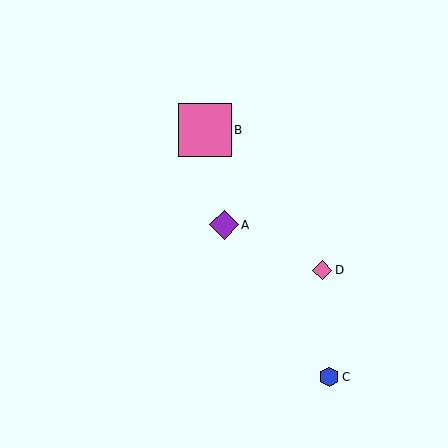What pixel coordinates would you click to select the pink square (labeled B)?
Click at (205, 130) to select the pink square B.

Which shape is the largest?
The pink square (labeled B) is the largest.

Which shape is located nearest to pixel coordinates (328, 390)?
The blue hexagon (labeled C) at (329, 377) is nearest to that location.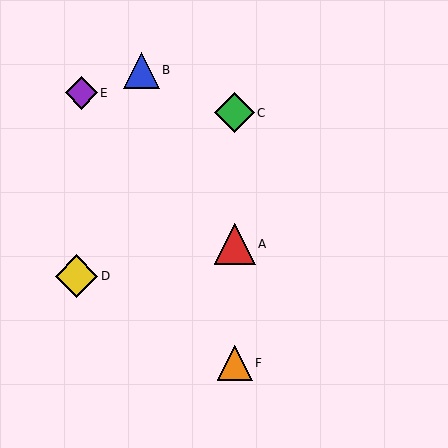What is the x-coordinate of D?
Object D is at x≈76.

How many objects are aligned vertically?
3 objects (A, C, F) are aligned vertically.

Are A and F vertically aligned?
Yes, both are at x≈235.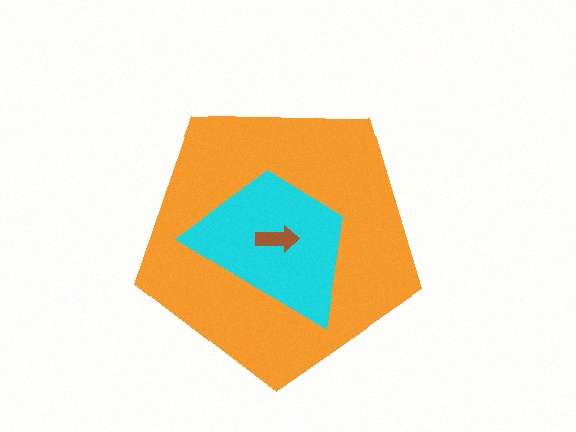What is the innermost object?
The brown arrow.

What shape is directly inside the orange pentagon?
The cyan trapezoid.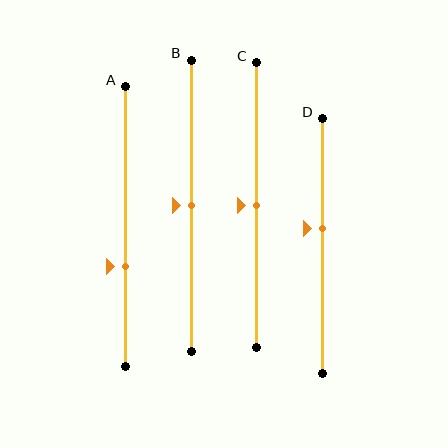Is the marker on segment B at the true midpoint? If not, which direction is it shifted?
Yes, the marker on segment B is at the true midpoint.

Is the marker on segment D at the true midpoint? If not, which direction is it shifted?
No, the marker on segment D is shifted upward by about 7% of the segment length.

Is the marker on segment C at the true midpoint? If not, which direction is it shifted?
Yes, the marker on segment C is at the true midpoint.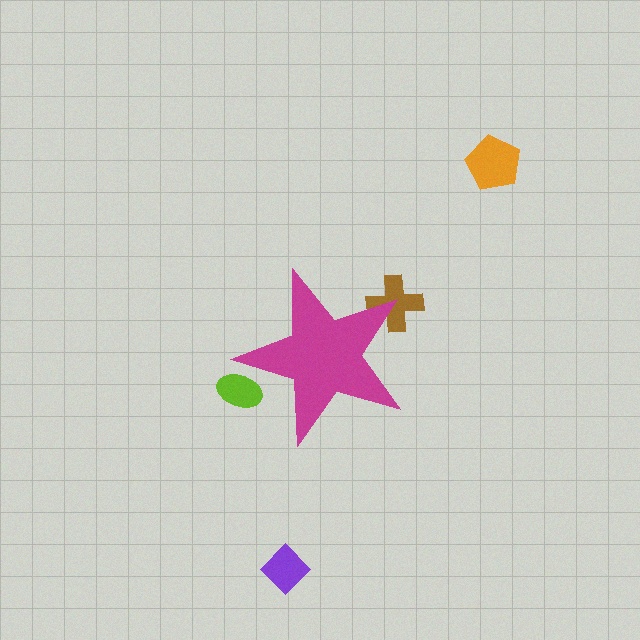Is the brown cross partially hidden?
Yes, the brown cross is partially hidden behind the magenta star.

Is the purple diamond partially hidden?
No, the purple diamond is fully visible.